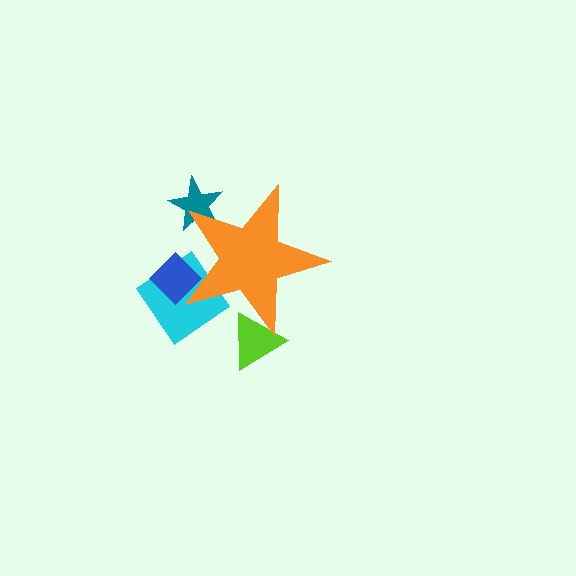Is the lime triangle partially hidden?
Yes, the lime triangle is partially hidden behind the orange star.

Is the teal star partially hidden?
Yes, the teal star is partially hidden behind the orange star.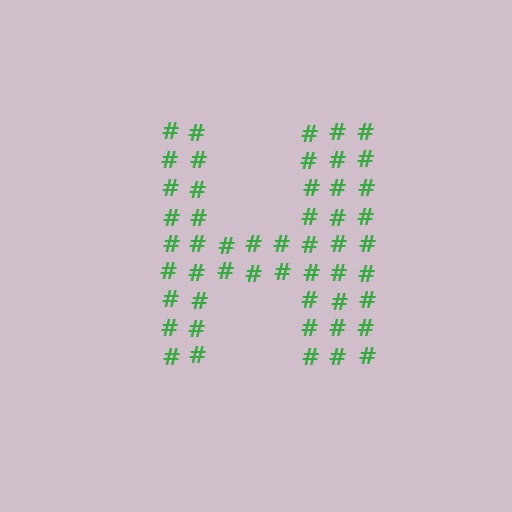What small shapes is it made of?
It is made of small hash symbols.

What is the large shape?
The large shape is the letter H.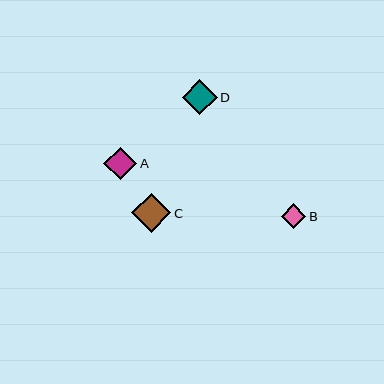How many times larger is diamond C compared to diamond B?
Diamond C is approximately 1.6 times the size of diamond B.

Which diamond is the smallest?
Diamond B is the smallest with a size of approximately 25 pixels.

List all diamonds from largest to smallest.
From largest to smallest: C, D, A, B.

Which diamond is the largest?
Diamond C is the largest with a size of approximately 39 pixels.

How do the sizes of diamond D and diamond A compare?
Diamond D and diamond A are approximately the same size.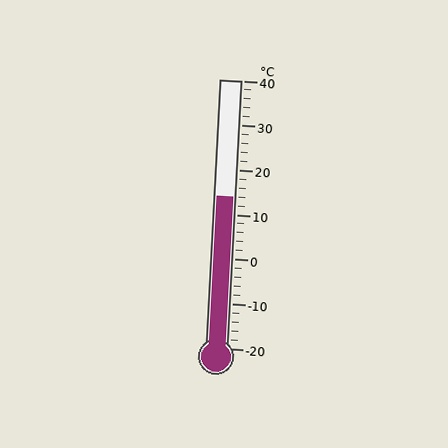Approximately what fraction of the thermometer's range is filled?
The thermometer is filled to approximately 55% of its range.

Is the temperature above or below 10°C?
The temperature is above 10°C.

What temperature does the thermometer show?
The thermometer shows approximately 14°C.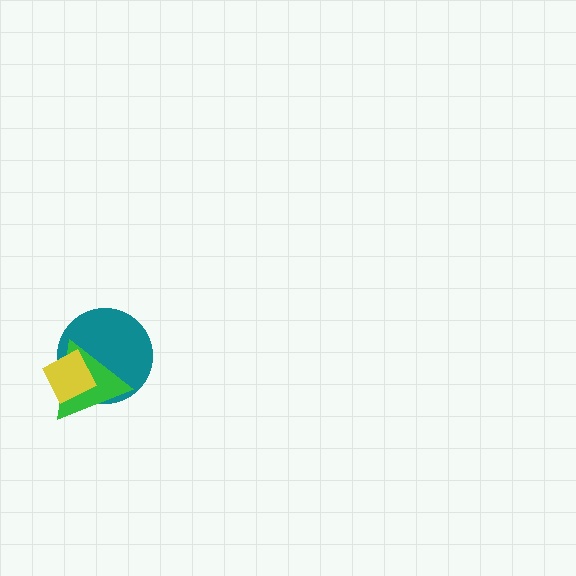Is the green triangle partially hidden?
Yes, it is partially covered by another shape.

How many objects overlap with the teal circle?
2 objects overlap with the teal circle.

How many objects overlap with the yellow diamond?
2 objects overlap with the yellow diamond.